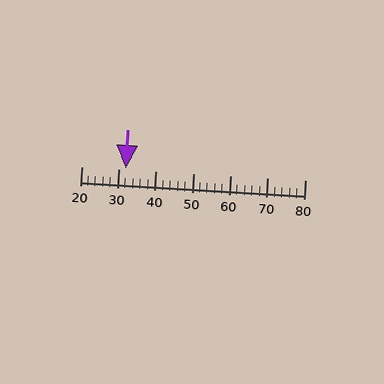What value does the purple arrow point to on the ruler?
The purple arrow points to approximately 32.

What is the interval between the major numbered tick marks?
The major tick marks are spaced 10 units apart.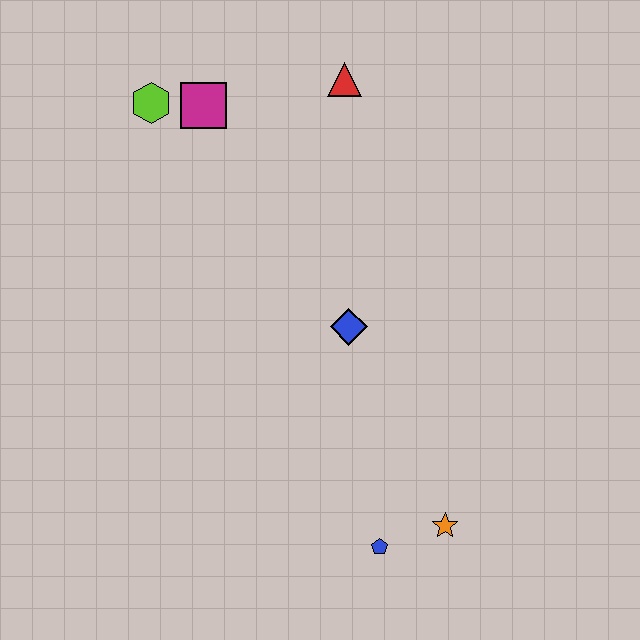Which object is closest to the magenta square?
The lime hexagon is closest to the magenta square.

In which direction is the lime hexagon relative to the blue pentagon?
The lime hexagon is above the blue pentagon.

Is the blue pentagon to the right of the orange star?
No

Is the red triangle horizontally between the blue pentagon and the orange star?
No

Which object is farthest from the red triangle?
The blue pentagon is farthest from the red triangle.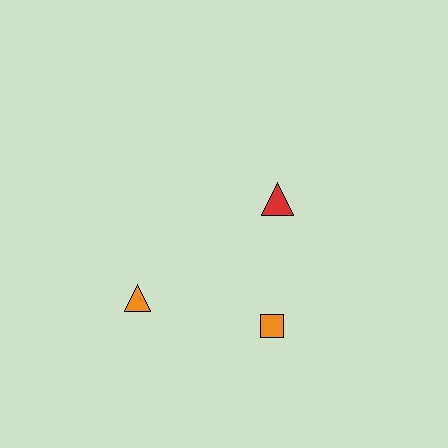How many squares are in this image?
There is 1 square.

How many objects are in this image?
There are 3 objects.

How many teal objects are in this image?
There are no teal objects.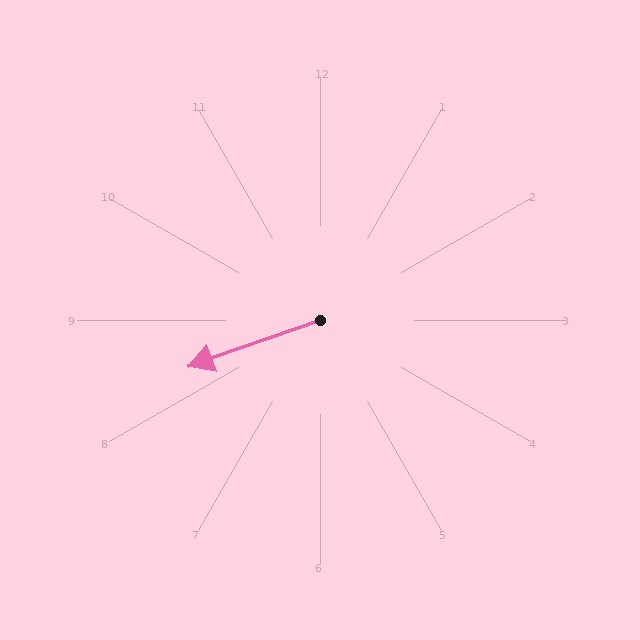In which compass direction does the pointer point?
West.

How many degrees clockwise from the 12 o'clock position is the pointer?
Approximately 251 degrees.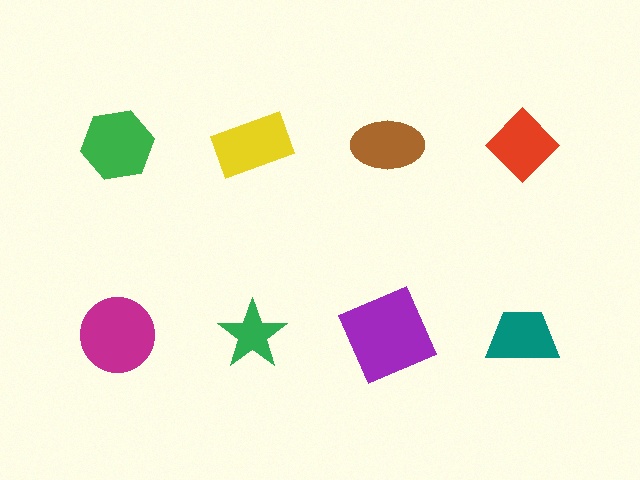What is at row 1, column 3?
A brown ellipse.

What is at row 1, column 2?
A yellow rectangle.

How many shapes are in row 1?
4 shapes.